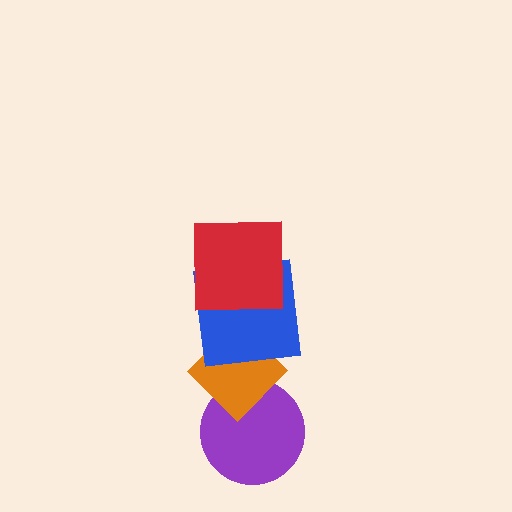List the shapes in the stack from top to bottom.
From top to bottom: the red square, the blue square, the orange diamond, the purple circle.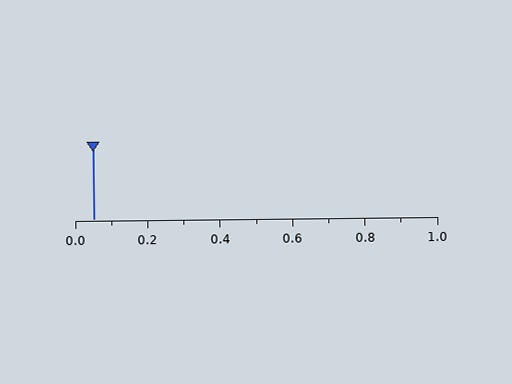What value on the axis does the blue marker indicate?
The marker indicates approximately 0.05.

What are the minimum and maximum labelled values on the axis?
The axis runs from 0.0 to 1.0.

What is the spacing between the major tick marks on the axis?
The major ticks are spaced 0.2 apart.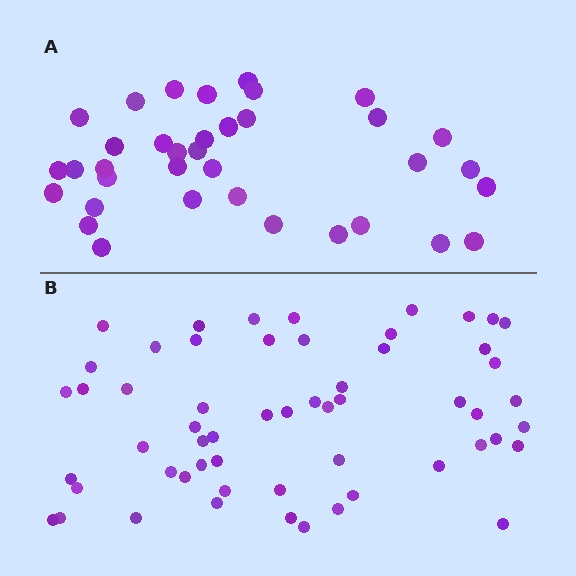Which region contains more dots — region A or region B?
Region B (the bottom region) has more dots.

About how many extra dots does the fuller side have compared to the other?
Region B has approximately 20 more dots than region A.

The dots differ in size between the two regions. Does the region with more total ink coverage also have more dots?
No. Region A has more total ink coverage because its dots are larger, but region B actually contains more individual dots. Total area can be misleading — the number of items is what matters here.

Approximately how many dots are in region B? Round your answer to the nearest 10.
About 60 dots. (The exact count is 57, which rounds to 60.)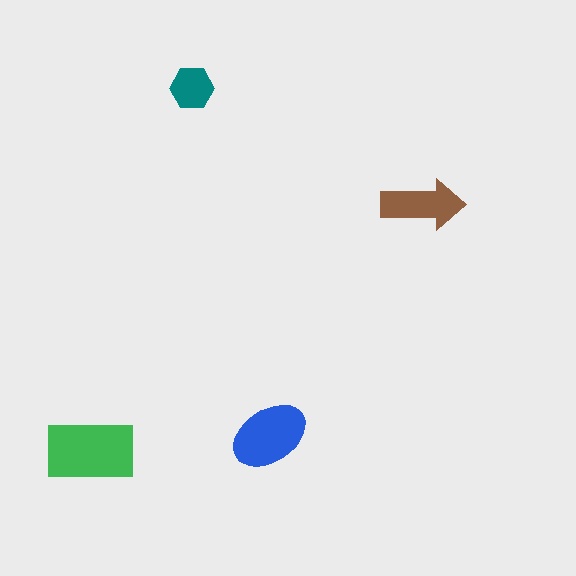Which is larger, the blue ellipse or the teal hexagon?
The blue ellipse.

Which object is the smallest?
The teal hexagon.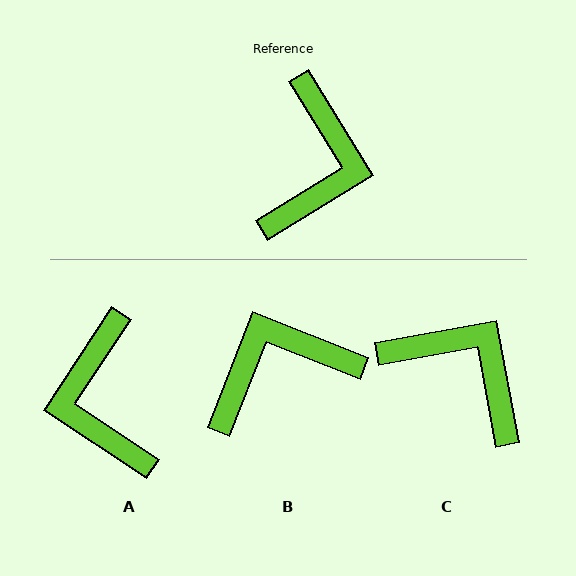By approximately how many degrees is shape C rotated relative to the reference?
Approximately 69 degrees counter-clockwise.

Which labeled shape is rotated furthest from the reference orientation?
A, about 155 degrees away.